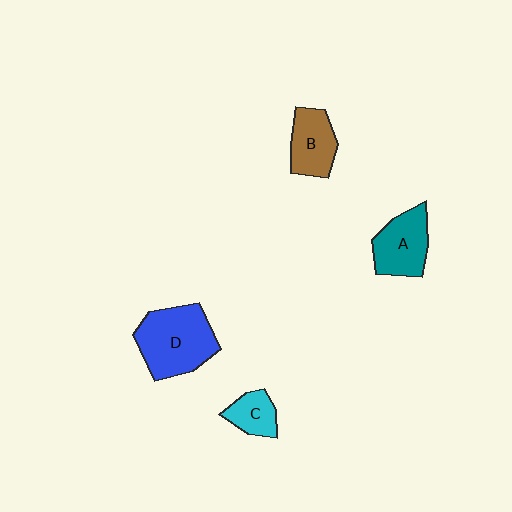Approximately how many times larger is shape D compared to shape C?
Approximately 2.5 times.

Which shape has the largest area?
Shape D (blue).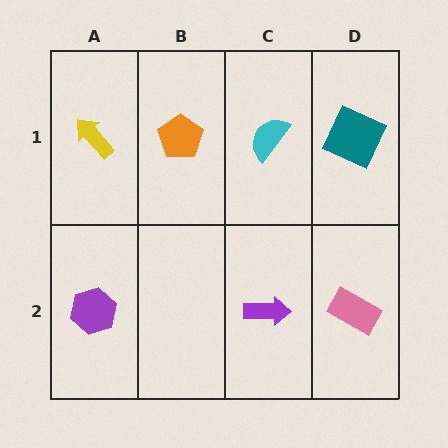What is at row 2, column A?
A purple hexagon.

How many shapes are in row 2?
3 shapes.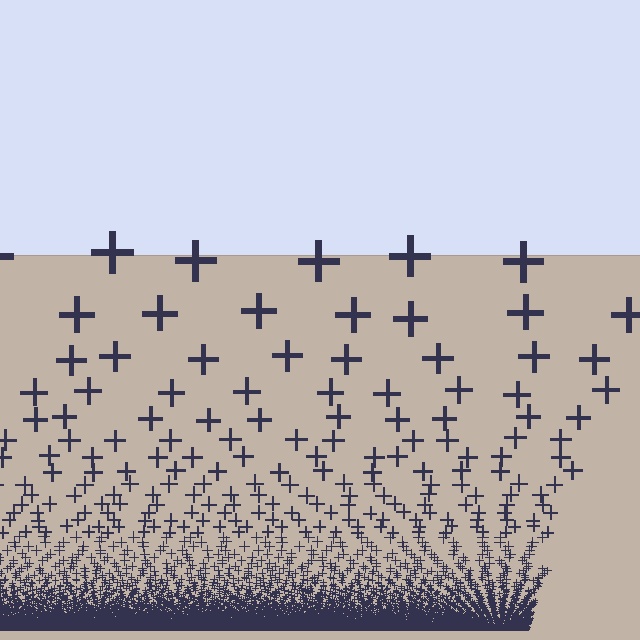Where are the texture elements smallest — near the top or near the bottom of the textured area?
Near the bottom.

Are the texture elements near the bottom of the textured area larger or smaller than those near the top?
Smaller. The gradient is inverted — elements near the bottom are smaller and denser.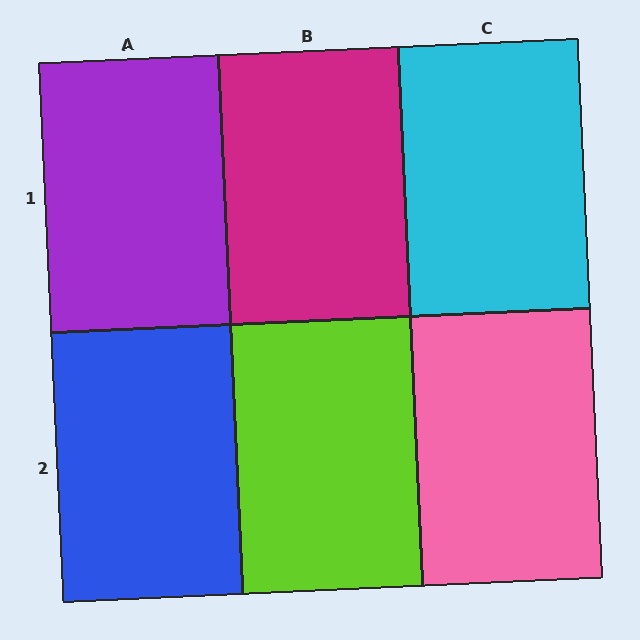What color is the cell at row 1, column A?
Purple.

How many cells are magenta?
1 cell is magenta.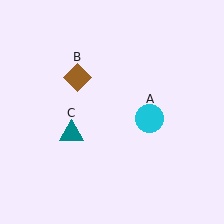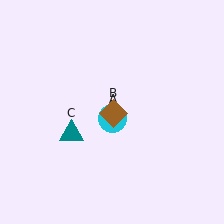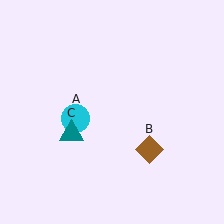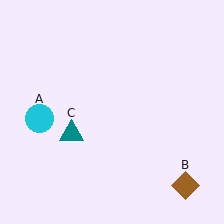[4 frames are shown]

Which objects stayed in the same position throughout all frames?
Teal triangle (object C) remained stationary.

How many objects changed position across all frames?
2 objects changed position: cyan circle (object A), brown diamond (object B).